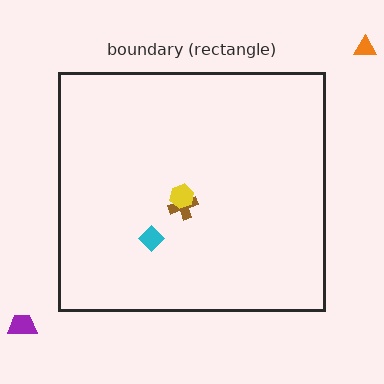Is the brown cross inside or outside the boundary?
Inside.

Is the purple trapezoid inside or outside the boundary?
Outside.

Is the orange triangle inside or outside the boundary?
Outside.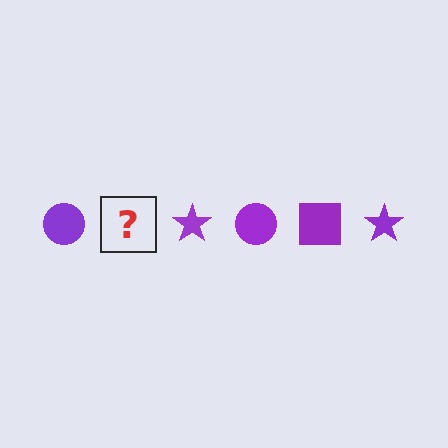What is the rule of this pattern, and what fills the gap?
The rule is that the pattern cycles through circle, square, star shapes in purple. The gap should be filled with a purple square.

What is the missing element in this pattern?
The missing element is a purple square.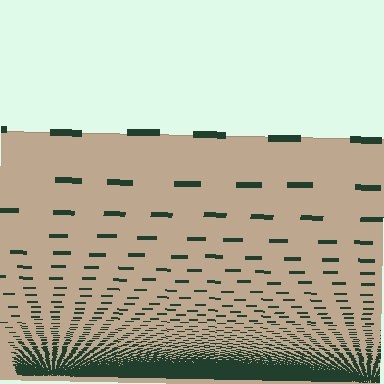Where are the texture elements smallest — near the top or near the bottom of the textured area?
Near the bottom.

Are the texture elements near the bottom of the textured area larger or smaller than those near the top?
Smaller. The gradient is inverted — elements near the bottom are smaller and denser.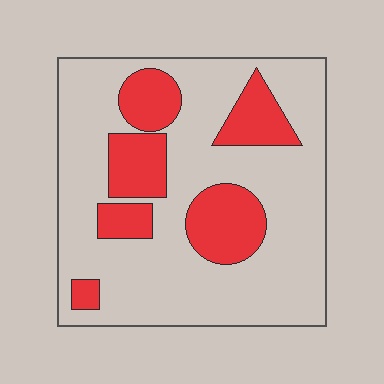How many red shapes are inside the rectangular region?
6.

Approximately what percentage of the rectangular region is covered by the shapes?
Approximately 25%.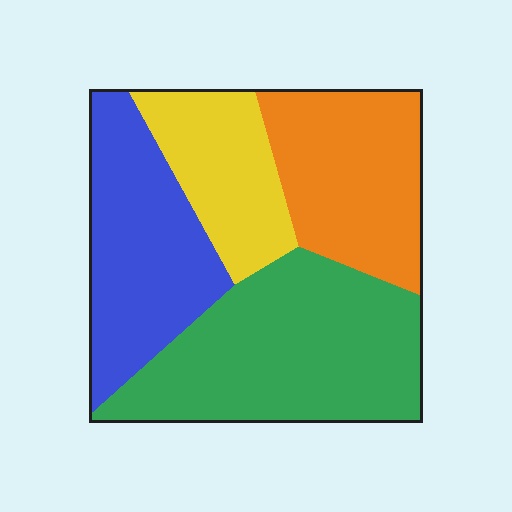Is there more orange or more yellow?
Orange.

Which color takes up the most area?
Green, at roughly 35%.